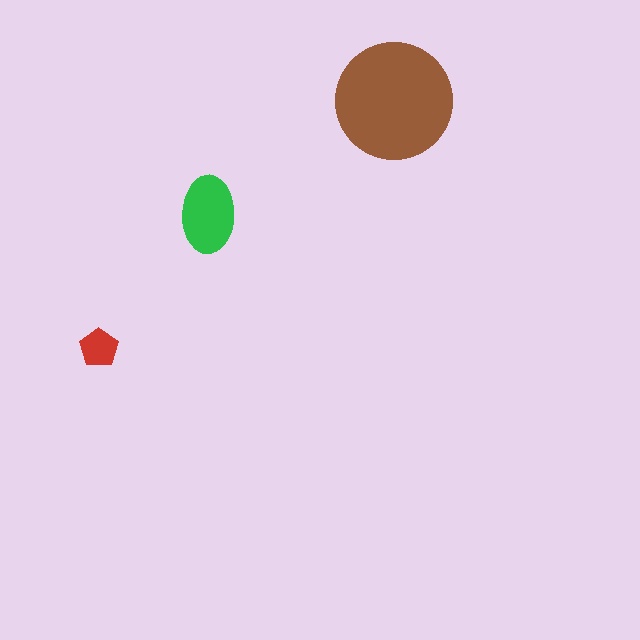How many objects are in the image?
There are 3 objects in the image.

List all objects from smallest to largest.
The red pentagon, the green ellipse, the brown circle.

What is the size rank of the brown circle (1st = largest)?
1st.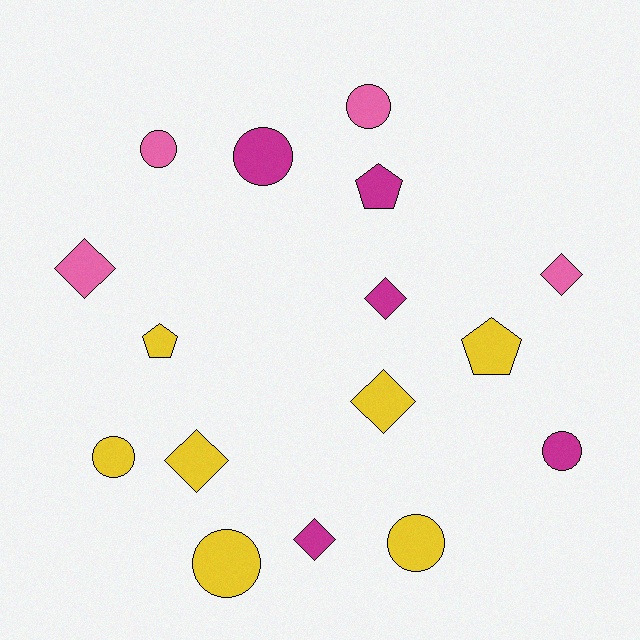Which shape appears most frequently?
Circle, with 7 objects.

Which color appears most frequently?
Yellow, with 7 objects.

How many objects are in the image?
There are 16 objects.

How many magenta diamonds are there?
There are 2 magenta diamonds.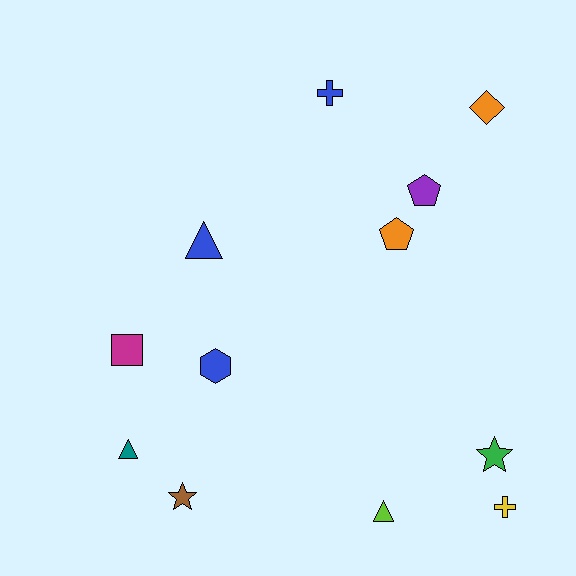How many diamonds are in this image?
There is 1 diamond.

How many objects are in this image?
There are 12 objects.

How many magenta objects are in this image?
There is 1 magenta object.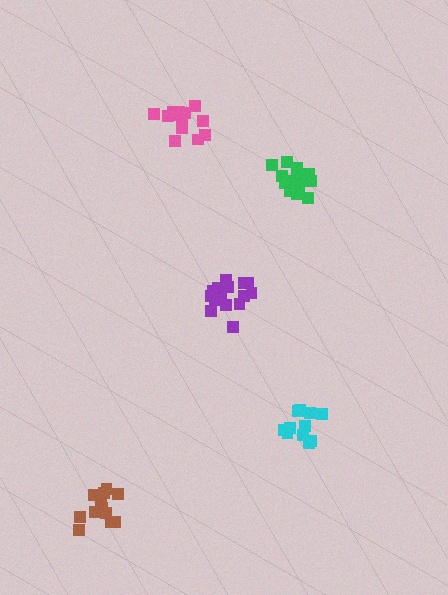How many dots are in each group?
Group 1: 16 dots, Group 2: 13 dots, Group 3: 15 dots, Group 4: 14 dots, Group 5: 11 dots (69 total).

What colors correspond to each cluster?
The clusters are colored: purple, pink, green, brown, cyan.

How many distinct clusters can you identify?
There are 5 distinct clusters.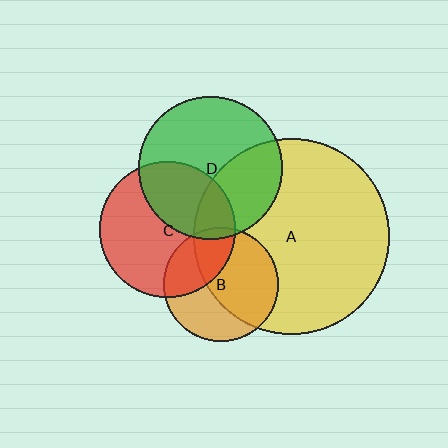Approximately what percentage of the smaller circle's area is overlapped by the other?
Approximately 30%.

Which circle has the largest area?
Circle A (yellow).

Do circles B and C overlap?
Yes.